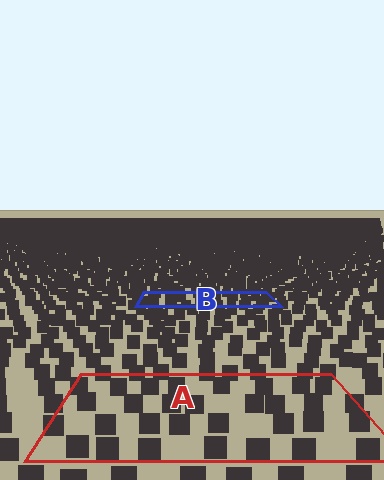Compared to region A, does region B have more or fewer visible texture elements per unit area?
Region B has more texture elements per unit area — they are packed more densely because it is farther away.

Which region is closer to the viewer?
Region A is closer. The texture elements there are larger and more spread out.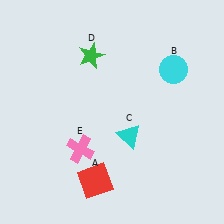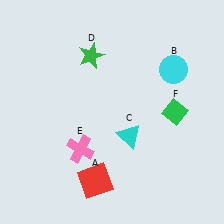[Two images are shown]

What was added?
A green diamond (F) was added in Image 2.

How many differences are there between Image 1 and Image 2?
There is 1 difference between the two images.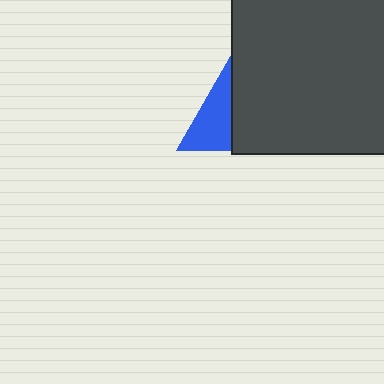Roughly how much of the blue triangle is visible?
About half of it is visible (roughly 52%).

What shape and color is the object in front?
The object in front is a dark gray rectangle.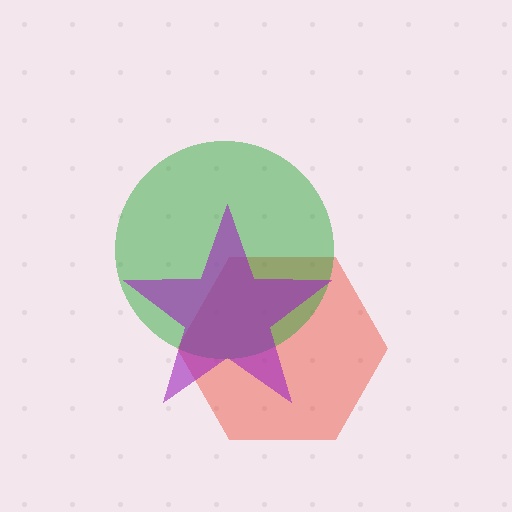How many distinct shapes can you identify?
There are 3 distinct shapes: a red hexagon, a green circle, a purple star.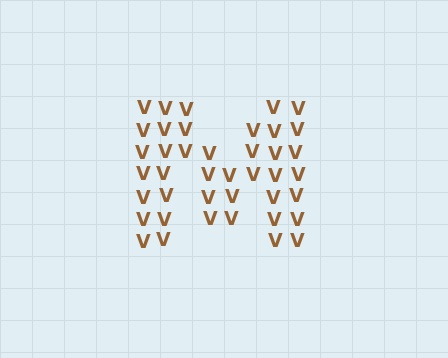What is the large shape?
The large shape is the letter M.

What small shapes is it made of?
It is made of small letter V's.